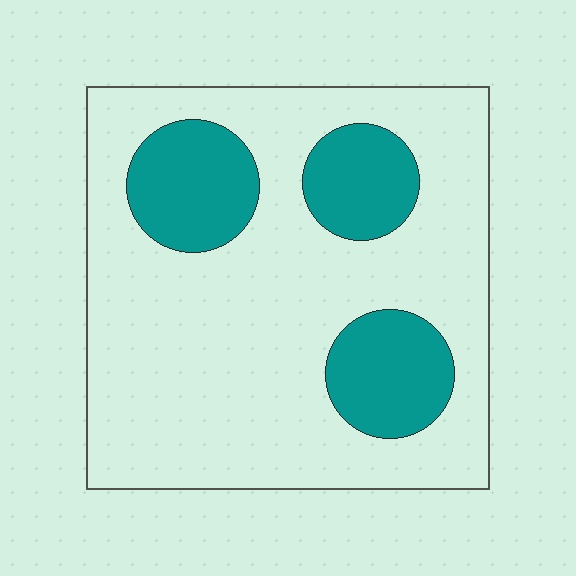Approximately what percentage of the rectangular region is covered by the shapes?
Approximately 25%.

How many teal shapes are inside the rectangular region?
3.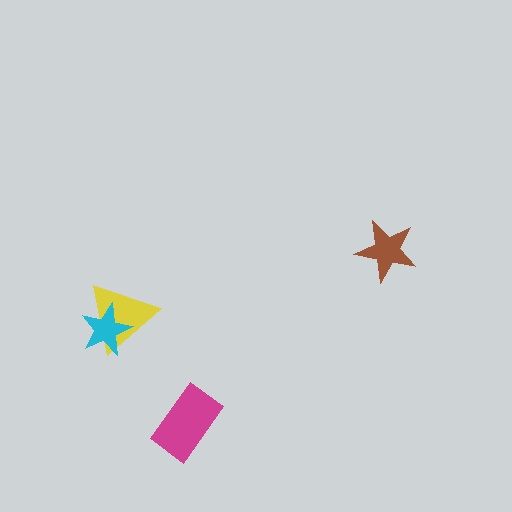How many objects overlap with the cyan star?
1 object overlaps with the cyan star.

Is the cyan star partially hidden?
No, no other shape covers it.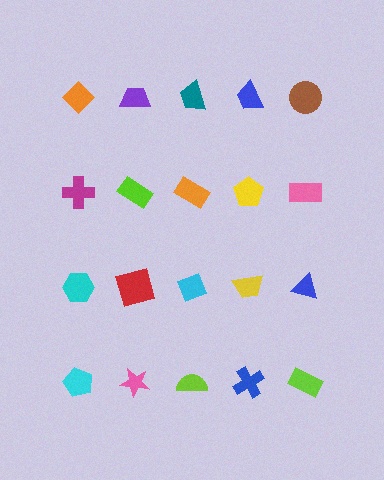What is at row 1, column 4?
A blue trapezoid.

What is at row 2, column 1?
A magenta cross.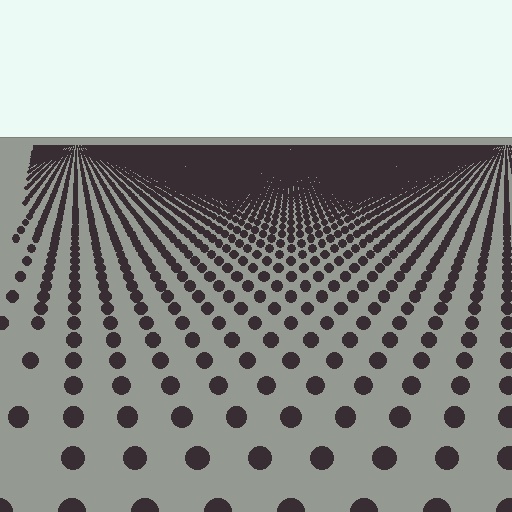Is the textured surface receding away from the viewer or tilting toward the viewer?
The surface is receding away from the viewer. Texture elements get smaller and denser toward the top.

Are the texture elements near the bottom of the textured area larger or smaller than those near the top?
Larger. Near the bottom, elements are closer to the viewer and appear at a bigger on-screen size.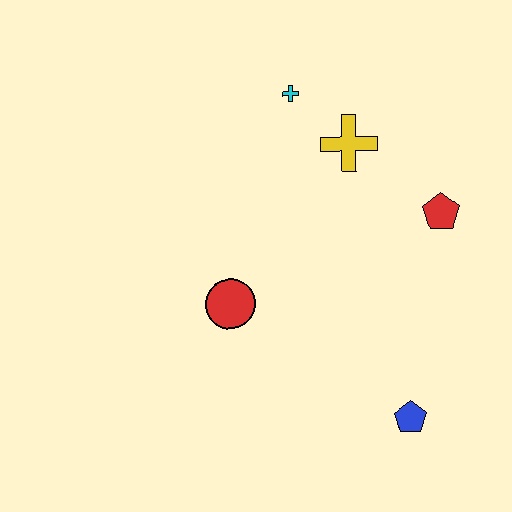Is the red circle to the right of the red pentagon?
No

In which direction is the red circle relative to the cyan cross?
The red circle is below the cyan cross.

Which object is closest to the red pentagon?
The yellow cross is closest to the red pentagon.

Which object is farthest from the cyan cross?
The blue pentagon is farthest from the cyan cross.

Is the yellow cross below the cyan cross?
Yes